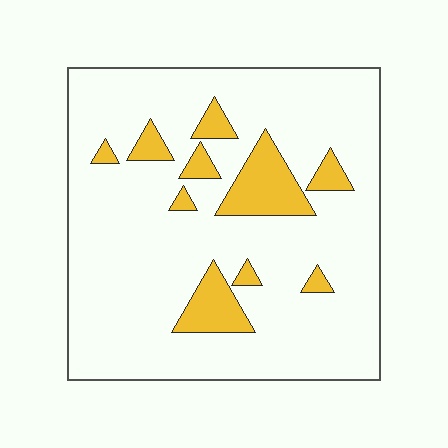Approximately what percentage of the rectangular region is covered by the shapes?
Approximately 15%.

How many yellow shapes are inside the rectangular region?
10.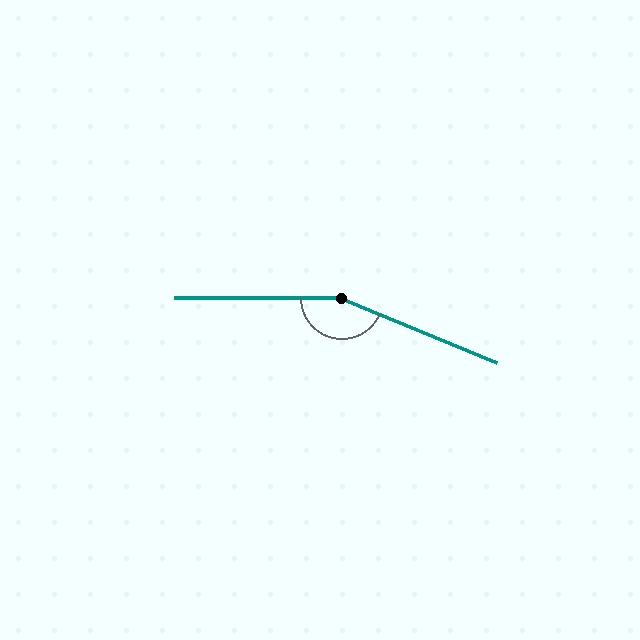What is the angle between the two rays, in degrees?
Approximately 157 degrees.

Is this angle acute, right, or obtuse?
It is obtuse.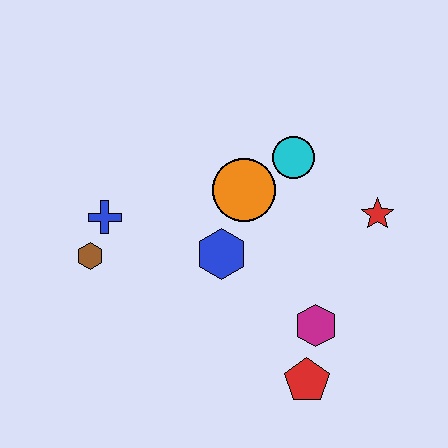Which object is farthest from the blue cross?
The red star is farthest from the blue cross.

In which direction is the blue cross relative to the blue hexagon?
The blue cross is to the left of the blue hexagon.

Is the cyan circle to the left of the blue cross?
No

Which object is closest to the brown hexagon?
The blue cross is closest to the brown hexagon.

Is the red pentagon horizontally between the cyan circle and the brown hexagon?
No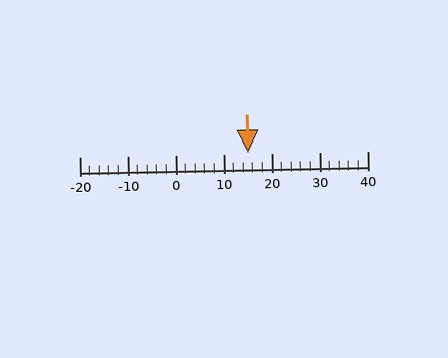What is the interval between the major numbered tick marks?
The major tick marks are spaced 10 units apart.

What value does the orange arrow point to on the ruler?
The orange arrow points to approximately 15.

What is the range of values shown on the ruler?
The ruler shows values from -20 to 40.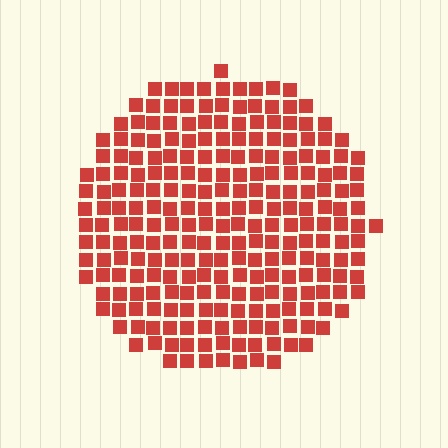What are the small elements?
The small elements are squares.